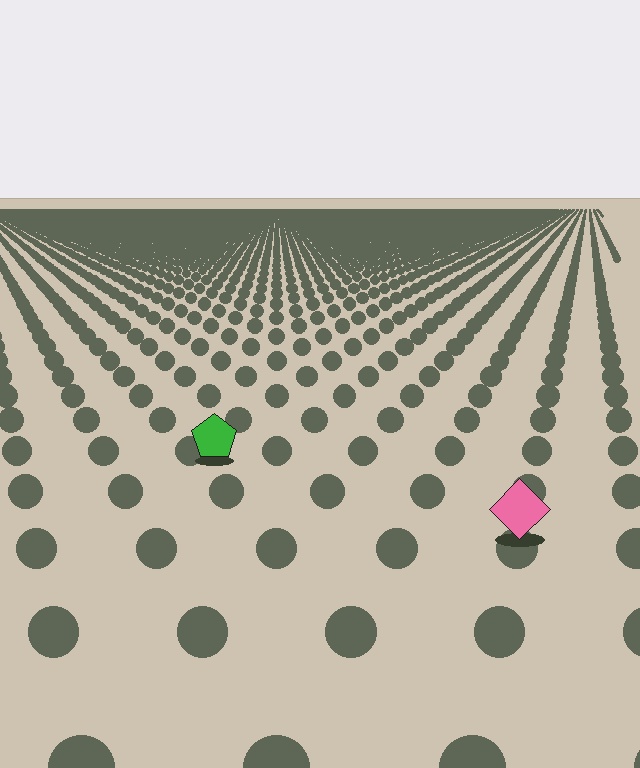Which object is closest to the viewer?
The pink diamond is closest. The texture marks near it are larger and more spread out.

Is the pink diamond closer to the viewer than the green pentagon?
Yes. The pink diamond is closer — you can tell from the texture gradient: the ground texture is coarser near it.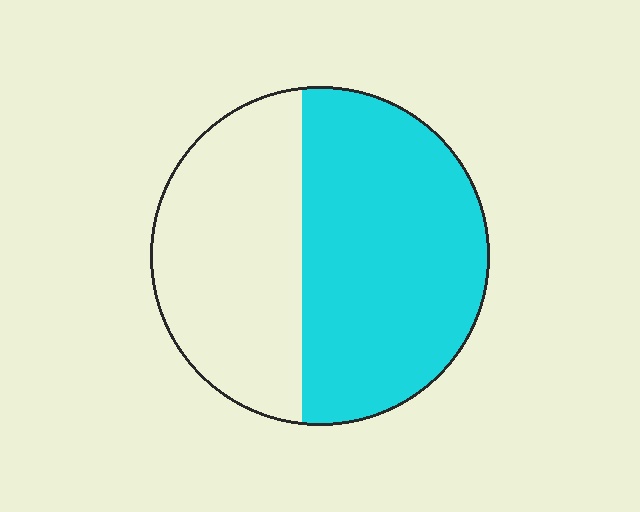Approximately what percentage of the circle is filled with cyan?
Approximately 55%.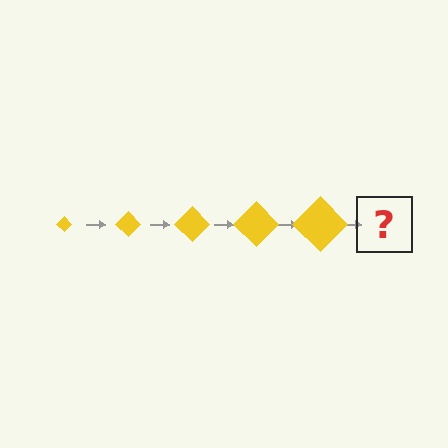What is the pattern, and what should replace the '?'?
The pattern is that the diamond gets progressively larger each step. The '?' should be a yellow diamond, larger than the previous one.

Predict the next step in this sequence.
The next step is a yellow diamond, larger than the previous one.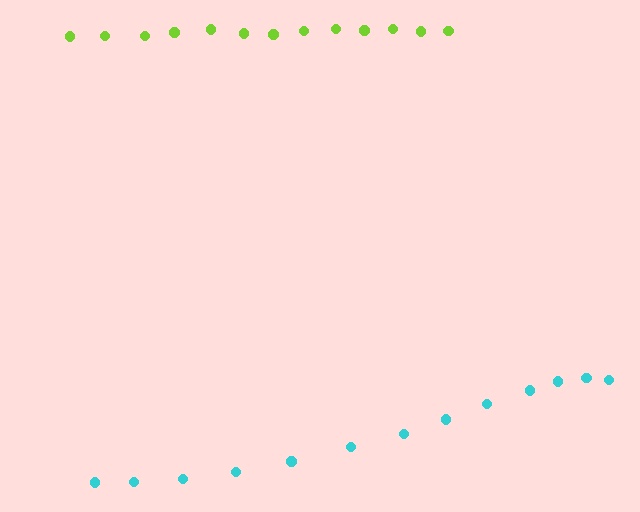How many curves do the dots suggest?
There are 2 distinct paths.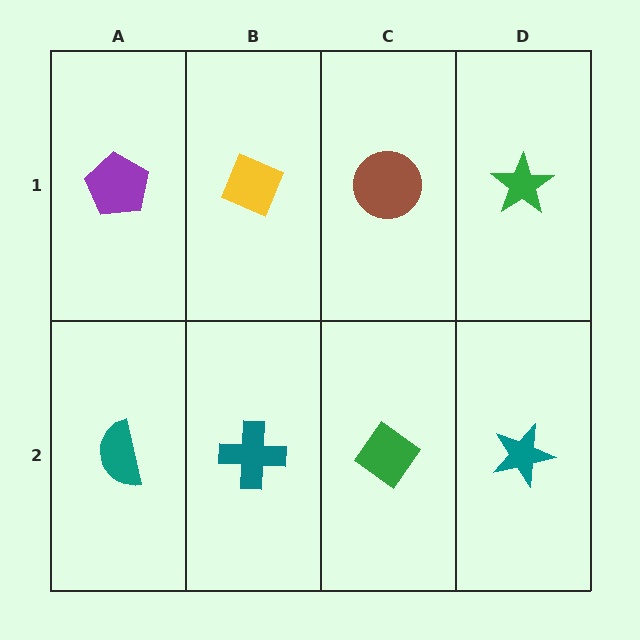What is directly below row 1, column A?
A teal semicircle.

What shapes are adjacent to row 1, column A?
A teal semicircle (row 2, column A), a yellow diamond (row 1, column B).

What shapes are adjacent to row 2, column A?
A purple pentagon (row 1, column A), a teal cross (row 2, column B).